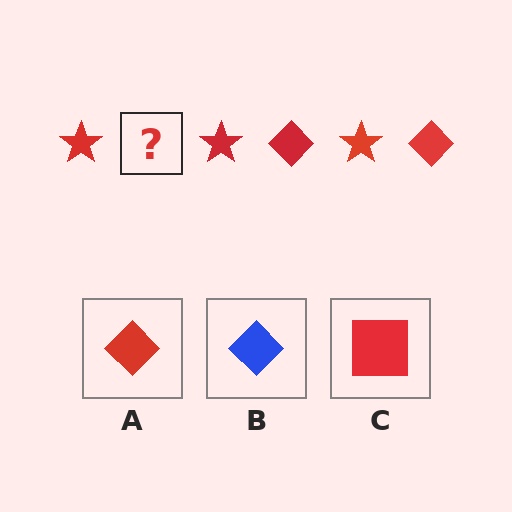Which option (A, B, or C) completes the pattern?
A.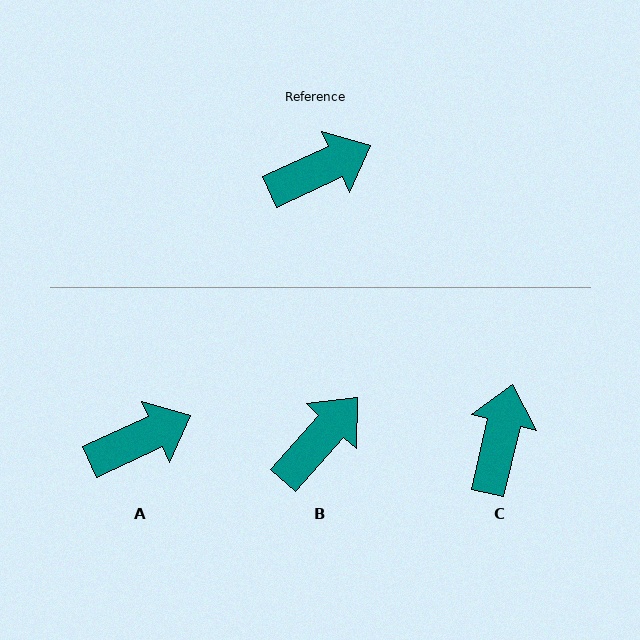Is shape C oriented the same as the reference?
No, it is off by about 52 degrees.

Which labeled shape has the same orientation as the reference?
A.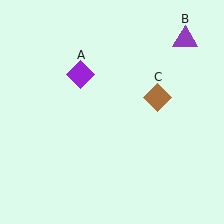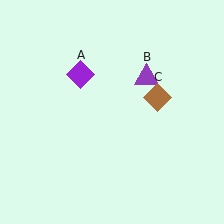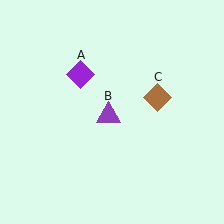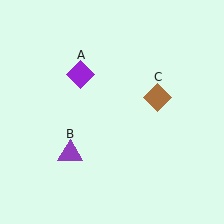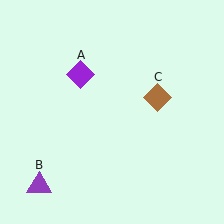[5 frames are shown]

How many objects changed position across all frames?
1 object changed position: purple triangle (object B).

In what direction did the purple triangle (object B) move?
The purple triangle (object B) moved down and to the left.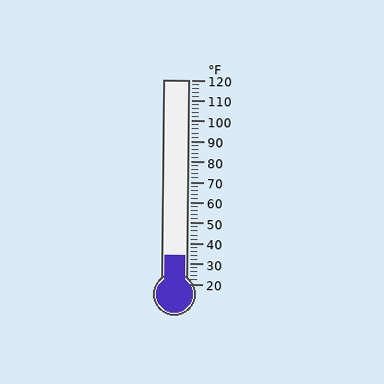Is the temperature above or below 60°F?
The temperature is below 60°F.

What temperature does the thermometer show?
The thermometer shows approximately 34°F.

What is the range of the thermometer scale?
The thermometer scale ranges from 20°F to 120°F.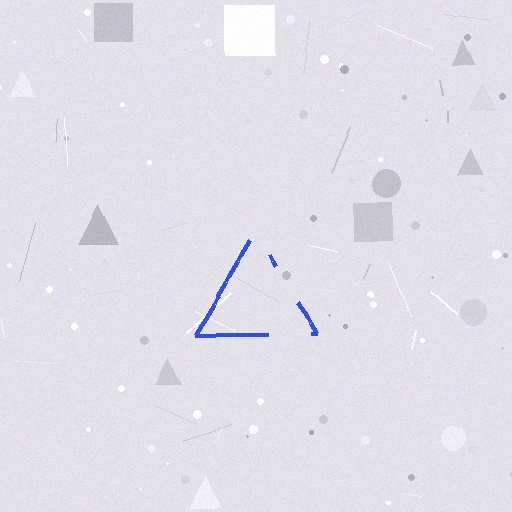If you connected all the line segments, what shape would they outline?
They would outline a triangle.